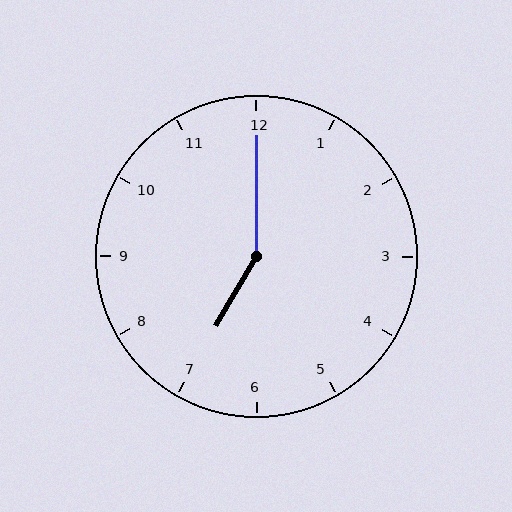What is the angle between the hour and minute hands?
Approximately 150 degrees.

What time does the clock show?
7:00.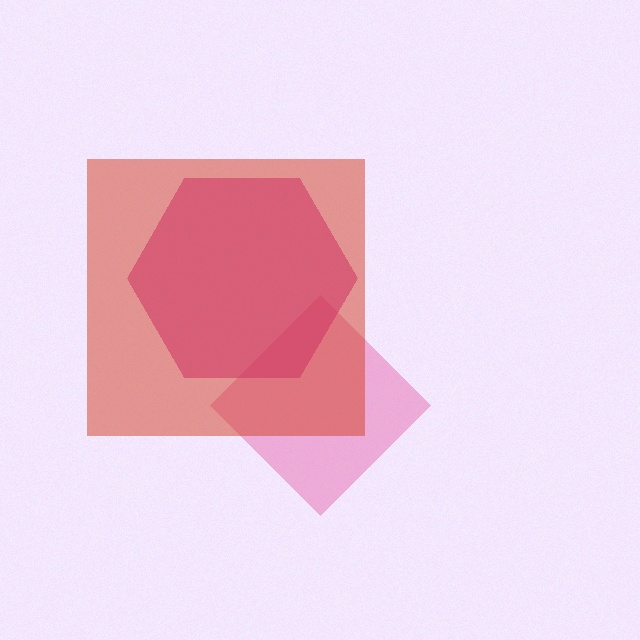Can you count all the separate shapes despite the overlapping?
Yes, there are 3 separate shapes.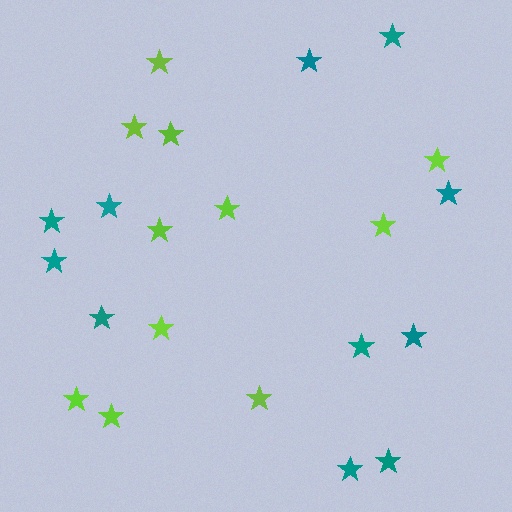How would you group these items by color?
There are 2 groups: one group of lime stars (11) and one group of teal stars (11).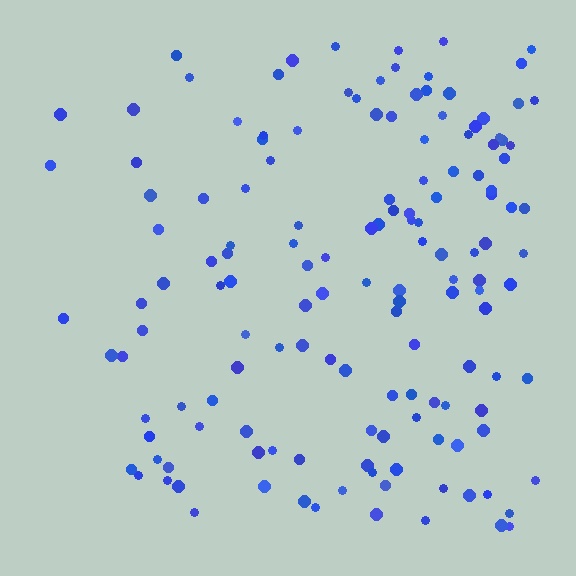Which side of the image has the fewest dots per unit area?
The left.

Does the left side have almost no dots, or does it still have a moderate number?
Still a moderate number, just noticeably fewer than the right.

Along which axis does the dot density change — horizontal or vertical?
Horizontal.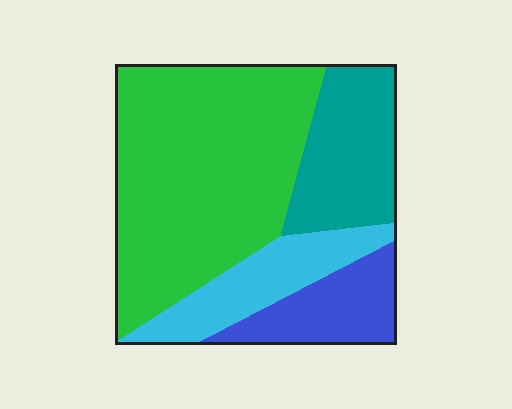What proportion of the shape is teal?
Teal takes up about one fifth (1/5) of the shape.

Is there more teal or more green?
Green.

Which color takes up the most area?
Green, at roughly 50%.